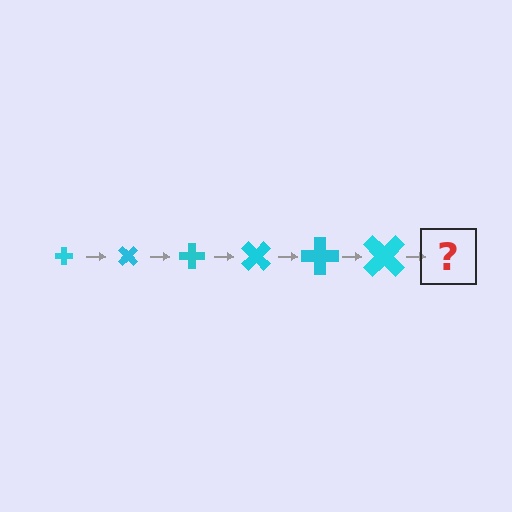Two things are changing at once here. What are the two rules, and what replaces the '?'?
The two rules are that the cross grows larger each step and it rotates 45 degrees each step. The '?' should be a cross, larger than the previous one and rotated 270 degrees from the start.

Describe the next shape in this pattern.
It should be a cross, larger than the previous one and rotated 270 degrees from the start.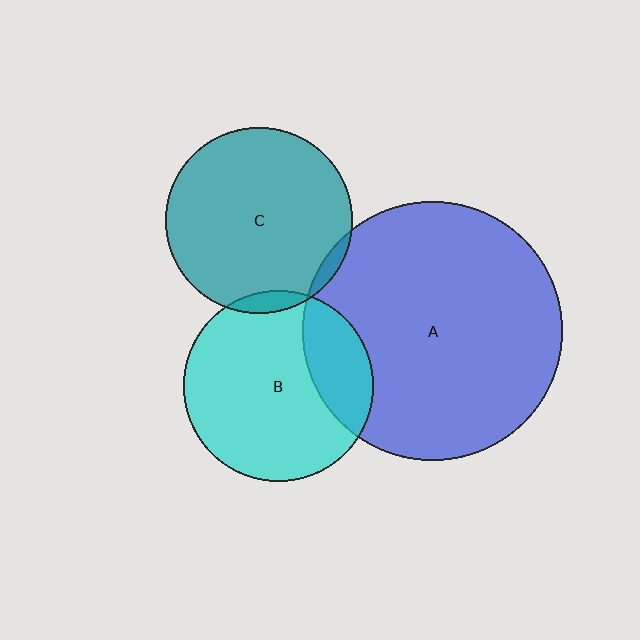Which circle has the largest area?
Circle A (blue).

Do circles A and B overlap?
Yes.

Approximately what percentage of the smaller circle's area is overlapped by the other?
Approximately 20%.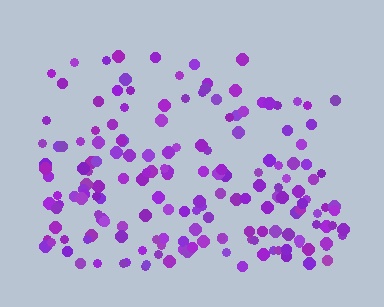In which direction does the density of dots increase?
From top to bottom, with the bottom side densest.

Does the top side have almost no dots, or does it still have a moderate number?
Still a moderate number, just noticeably fewer than the bottom.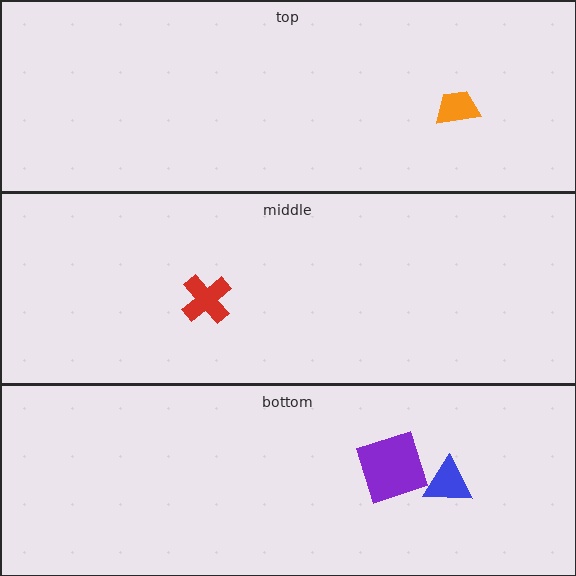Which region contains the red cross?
The middle region.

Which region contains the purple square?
The bottom region.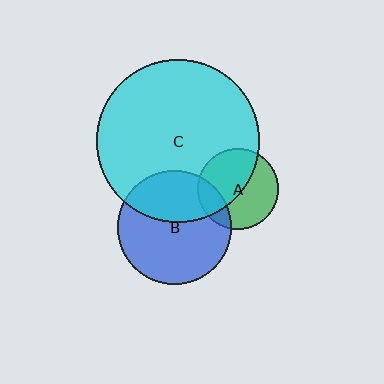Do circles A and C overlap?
Yes.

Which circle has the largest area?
Circle C (cyan).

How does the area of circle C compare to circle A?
Approximately 4.1 times.